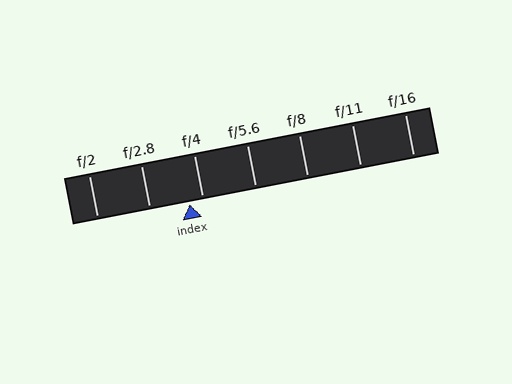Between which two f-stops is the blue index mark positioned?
The index mark is between f/2.8 and f/4.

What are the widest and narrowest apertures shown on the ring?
The widest aperture shown is f/2 and the narrowest is f/16.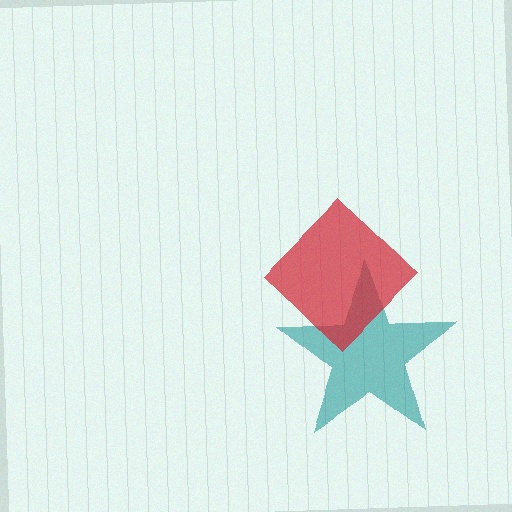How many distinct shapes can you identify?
There are 2 distinct shapes: a teal star, a red diamond.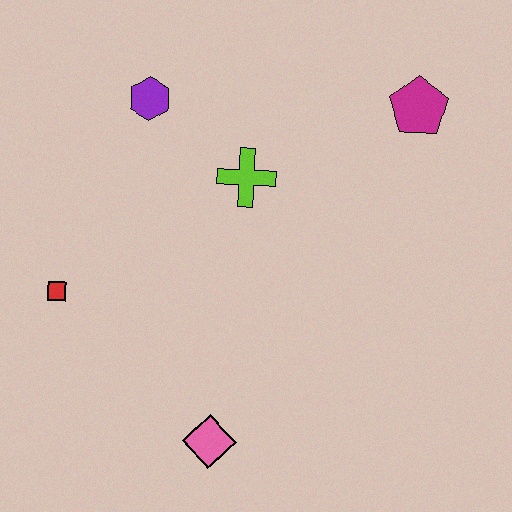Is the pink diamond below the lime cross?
Yes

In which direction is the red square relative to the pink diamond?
The red square is to the left of the pink diamond.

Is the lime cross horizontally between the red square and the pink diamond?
No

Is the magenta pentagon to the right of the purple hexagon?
Yes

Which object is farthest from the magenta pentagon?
The red square is farthest from the magenta pentagon.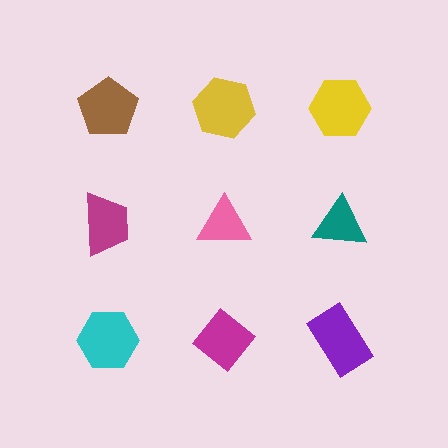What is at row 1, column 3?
A yellow hexagon.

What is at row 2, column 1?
A magenta trapezoid.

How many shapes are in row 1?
3 shapes.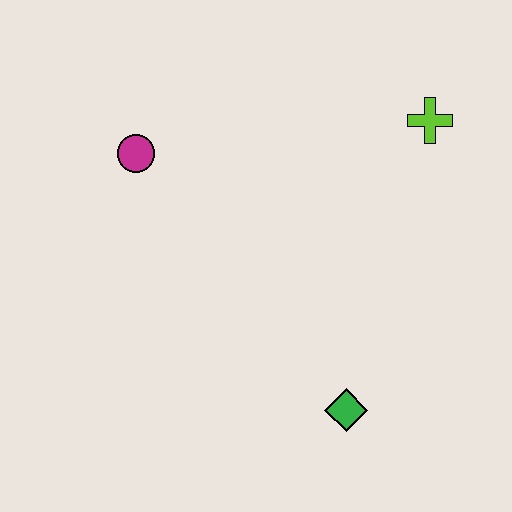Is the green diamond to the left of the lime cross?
Yes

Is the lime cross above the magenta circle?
Yes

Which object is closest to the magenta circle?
The lime cross is closest to the magenta circle.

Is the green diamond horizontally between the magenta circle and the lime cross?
Yes